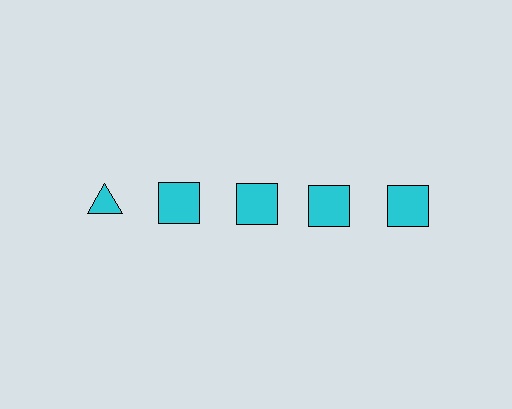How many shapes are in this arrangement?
There are 5 shapes arranged in a grid pattern.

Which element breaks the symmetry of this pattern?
The cyan triangle in the top row, leftmost column breaks the symmetry. All other shapes are cyan squares.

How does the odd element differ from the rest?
It has a different shape: triangle instead of square.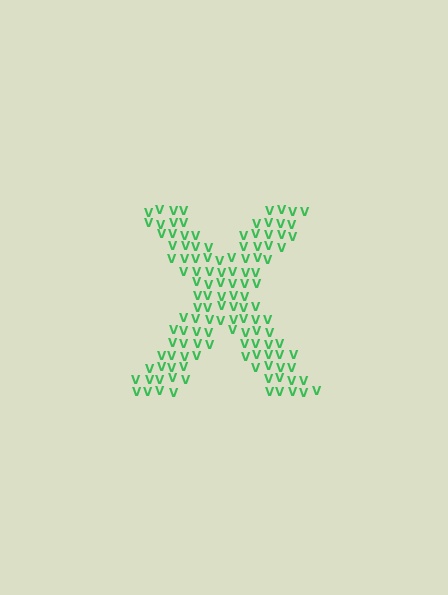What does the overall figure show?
The overall figure shows the letter X.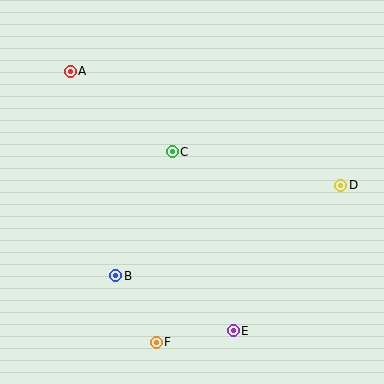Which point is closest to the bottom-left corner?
Point B is closest to the bottom-left corner.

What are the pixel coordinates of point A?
Point A is at (70, 71).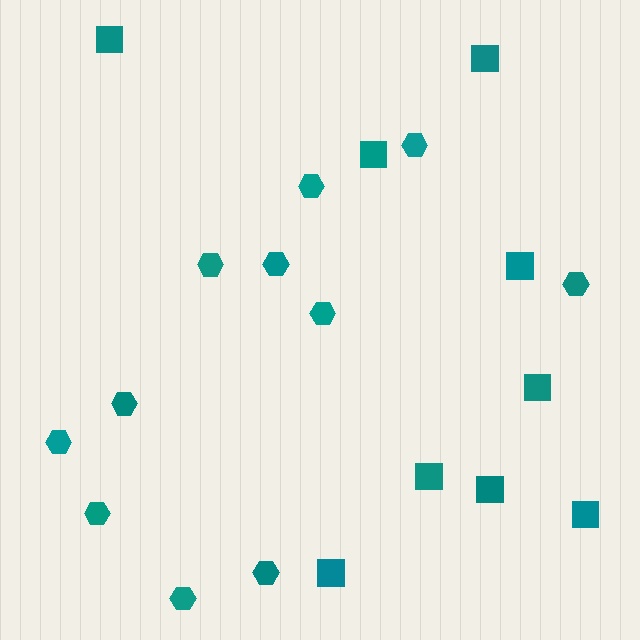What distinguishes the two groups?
There are 2 groups: one group of squares (9) and one group of hexagons (11).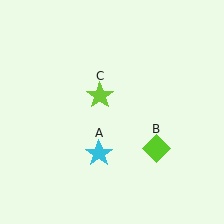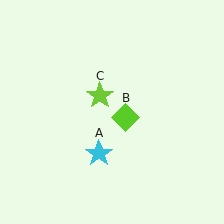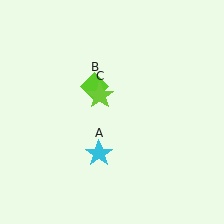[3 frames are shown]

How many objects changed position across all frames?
1 object changed position: lime diamond (object B).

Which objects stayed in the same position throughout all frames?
Cyan star (object A) and lime star (object C) remained stationary.